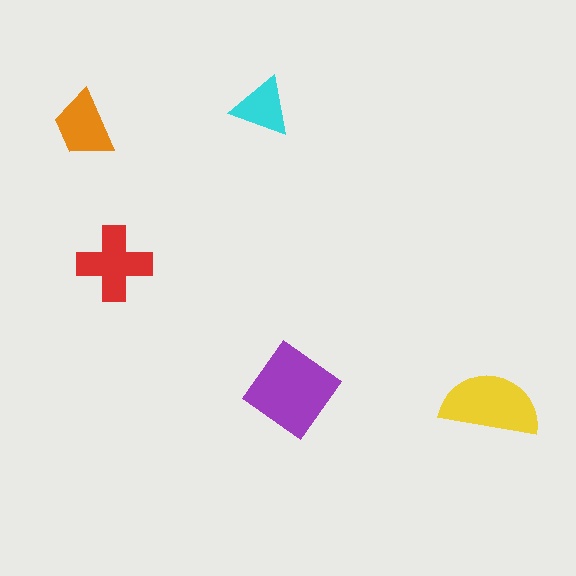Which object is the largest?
The purple diamond.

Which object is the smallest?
The cyan triangle.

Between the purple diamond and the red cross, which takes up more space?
The purple diamond.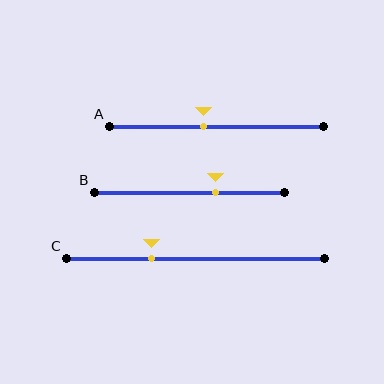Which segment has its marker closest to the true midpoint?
Segment A has its marker closest to the true midpoint.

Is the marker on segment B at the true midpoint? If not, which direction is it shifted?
No, the marker on segment B is shifted to the right by about 14% of the segment length.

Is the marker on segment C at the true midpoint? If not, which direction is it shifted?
No, the marker on segment C is shifted to the left by about 17% of the segment length.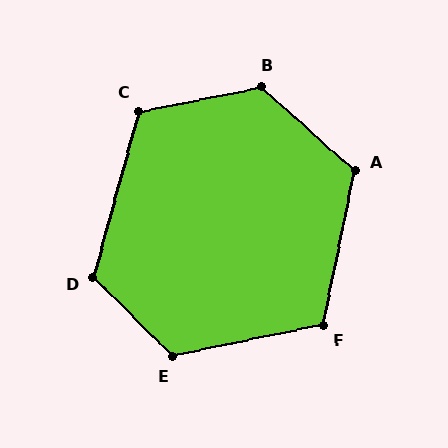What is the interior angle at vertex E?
Approximately 124 degrees (obtuse).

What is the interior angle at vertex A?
Approximately 120 degrees (obtuse).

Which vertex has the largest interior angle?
B, at approximately 127 degrees.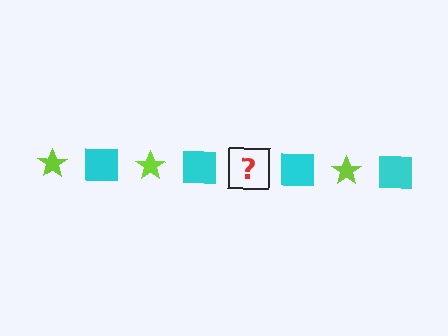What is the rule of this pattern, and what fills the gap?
The rule is that the pattern alternates between lime star and cyan square. The gap should be filled with a lime star.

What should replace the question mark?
The question mark should be replaced with a lime star.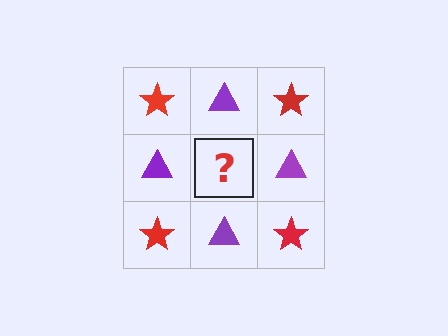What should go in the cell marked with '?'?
The missing cell should contain a red star.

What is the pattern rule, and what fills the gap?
The rule is that it alternates red star and purple triangle in a checkerboard pattern. The gap should be filled with a red star.